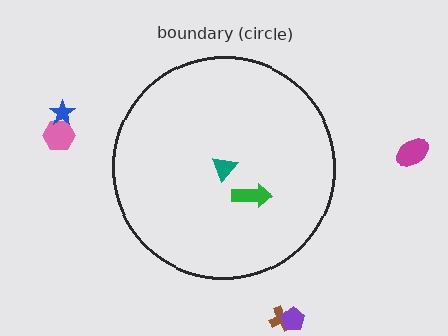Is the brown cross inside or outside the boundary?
Outside.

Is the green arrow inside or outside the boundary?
Inside.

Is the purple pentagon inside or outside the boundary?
Outside.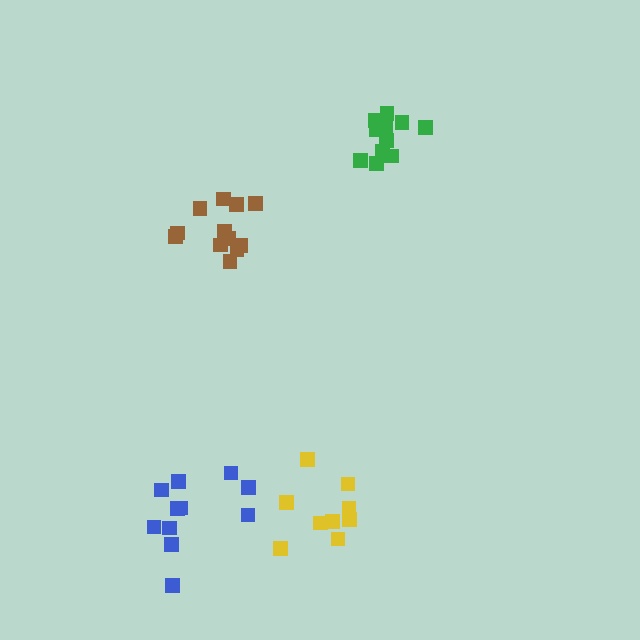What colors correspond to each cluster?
The clusters are colored: green, blue, yellow, brown.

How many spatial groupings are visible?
There are 4 spatial groupings.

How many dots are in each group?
Group 1: 11 dots, Group 2: 11 dots, Group 3: 9 dots, Group 4: 12 dots (43 total).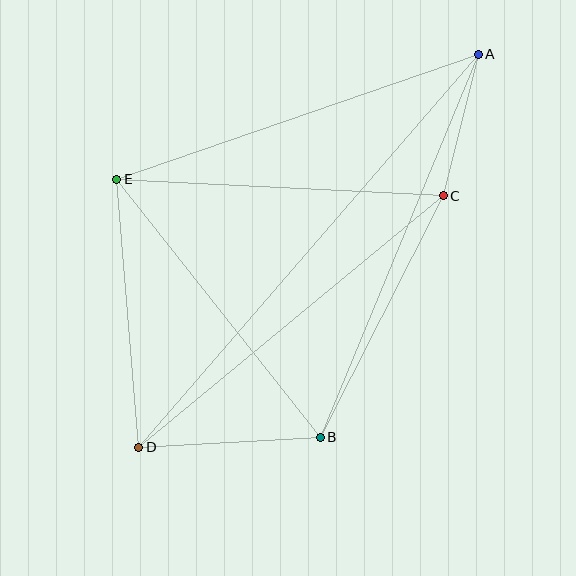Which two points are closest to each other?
Points A and C are closest to each other.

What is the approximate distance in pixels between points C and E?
The distance between C and E is approximately 327 pixels.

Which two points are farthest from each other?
Points A and D are farthest from each other.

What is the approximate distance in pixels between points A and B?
The distance between A and B is approximately 415 pixels.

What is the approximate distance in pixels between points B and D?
The distance between B and D is approximately 182 pixels.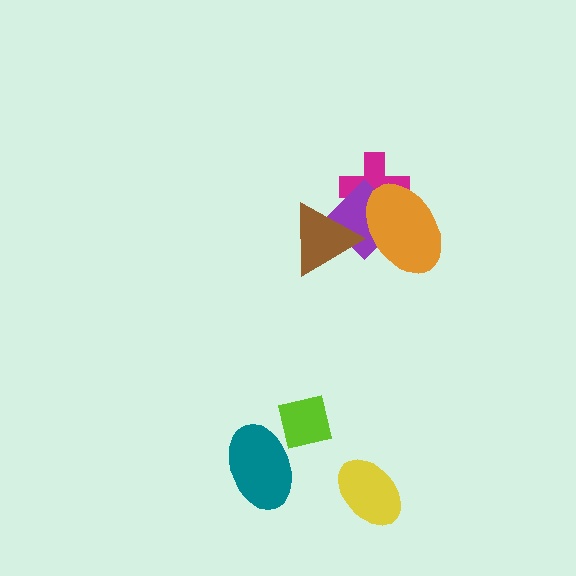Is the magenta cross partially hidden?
Yes, it is partially covered by another shape.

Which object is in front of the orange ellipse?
The brown triangle is in front of the orange ellipse.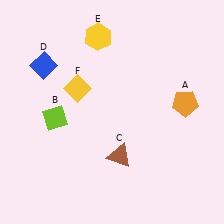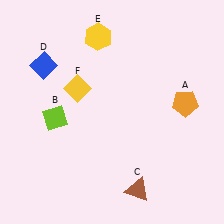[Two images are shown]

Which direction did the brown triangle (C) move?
The brown triangle (C) moved down.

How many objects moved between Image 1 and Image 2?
1 object moved between the two images.